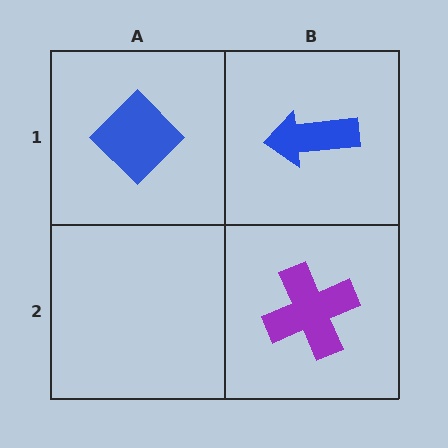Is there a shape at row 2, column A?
No, that cell is empty.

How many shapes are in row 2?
1 shape.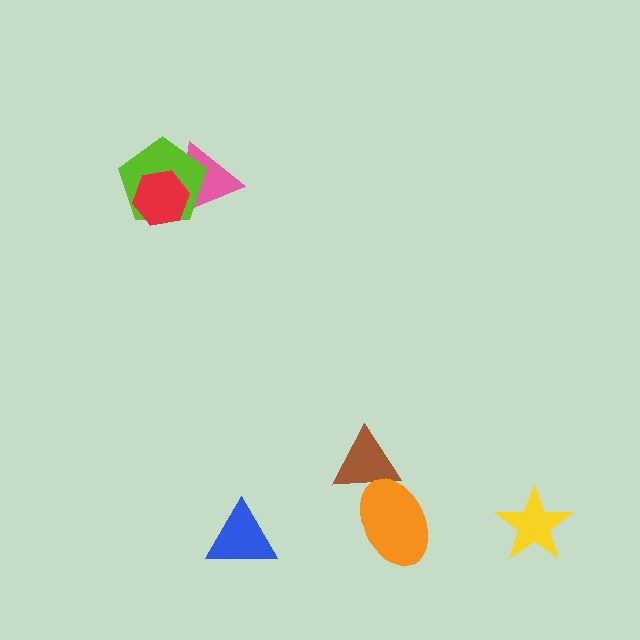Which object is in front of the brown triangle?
The orange ellipse is in front of the brown triangle.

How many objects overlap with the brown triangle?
1 object overlaps with the brown triangle.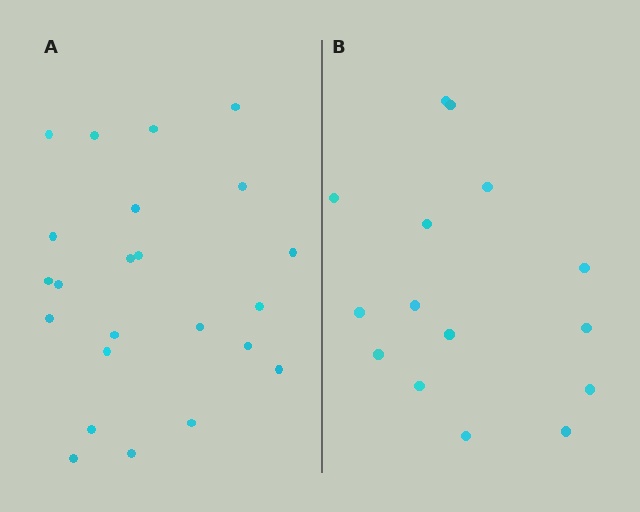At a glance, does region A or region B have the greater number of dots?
Region A (the left region) has more dots.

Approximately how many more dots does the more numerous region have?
Region A has roughly 8 or so more dots than region B.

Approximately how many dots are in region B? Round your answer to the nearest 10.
About 20 dots. (The exact count is 15, which rounds to 20.)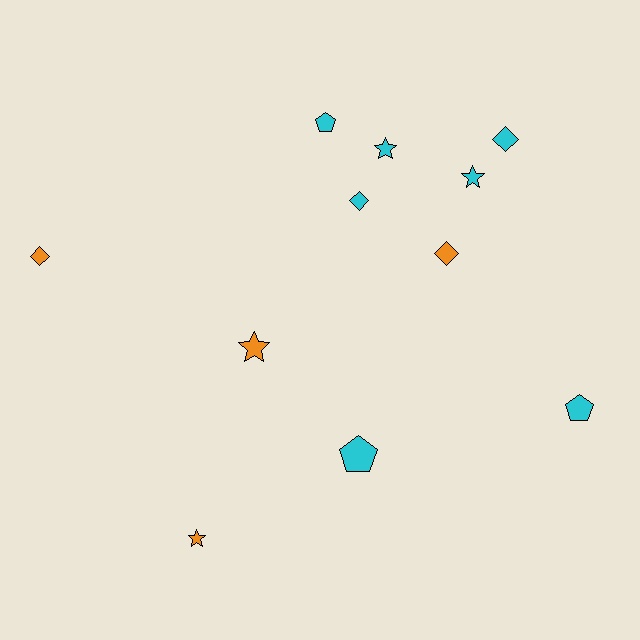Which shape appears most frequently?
Star, with 4 objects.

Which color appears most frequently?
Cyan, with 7 objects.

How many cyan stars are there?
There are 2 cyan stars.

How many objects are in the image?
There are 11 objects.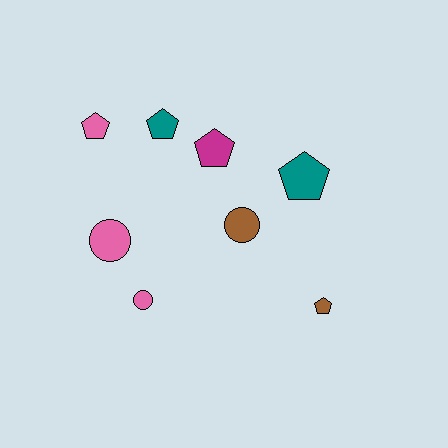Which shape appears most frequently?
Pentagon, with 5 objects.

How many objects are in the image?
There are 8 objects.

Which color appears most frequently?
Pink, with 3 objects.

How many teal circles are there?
There are no teal circles.